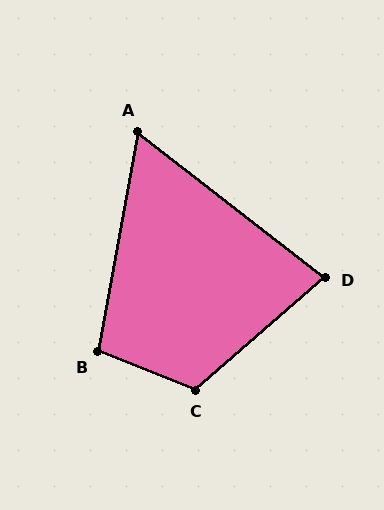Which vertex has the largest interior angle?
C, at approximately 118 degrees.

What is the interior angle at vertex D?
Approximately 79 degrees (acute).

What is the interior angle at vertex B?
Approximately 101 degrees (obtuse).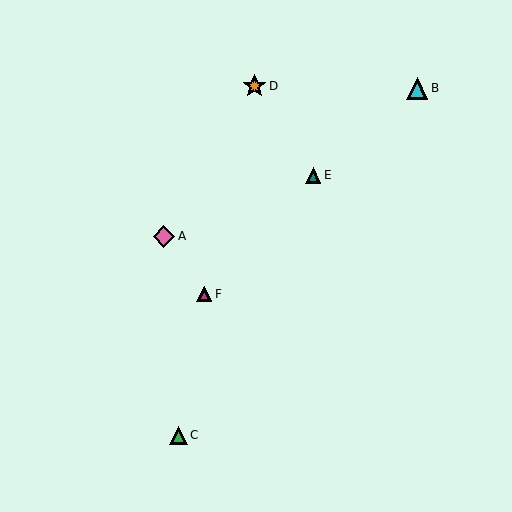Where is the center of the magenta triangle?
The center of the magenta triangle is at (204, 294).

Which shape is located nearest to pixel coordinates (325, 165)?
The teal triangle (labeled E) at (313, 175) is nearest to that location.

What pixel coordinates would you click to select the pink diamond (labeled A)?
Click at (164, 236) to select the pink diamond A.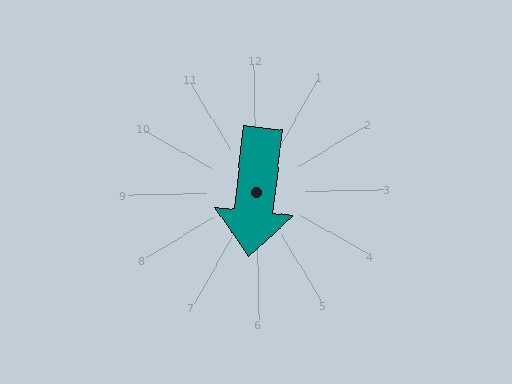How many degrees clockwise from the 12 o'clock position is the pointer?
Approximately 187 degrees.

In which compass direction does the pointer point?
South.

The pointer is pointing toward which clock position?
Roughly 6 o'clock.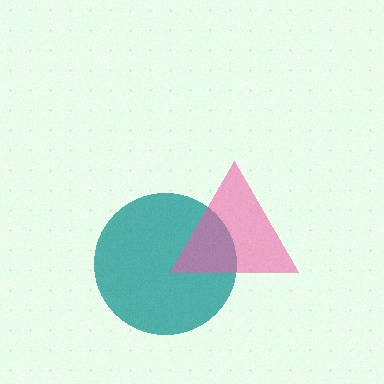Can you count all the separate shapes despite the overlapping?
Yes, there are 2 separate shapes.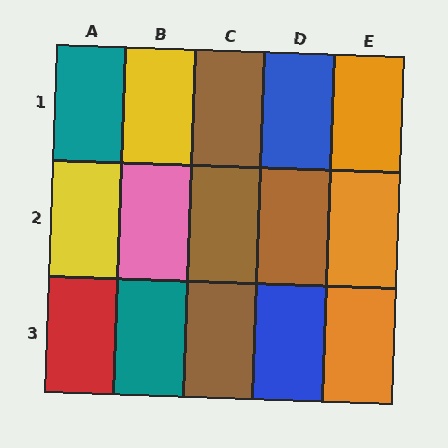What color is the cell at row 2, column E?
Orange.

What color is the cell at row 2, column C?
Brown.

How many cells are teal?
2 cells are teal.